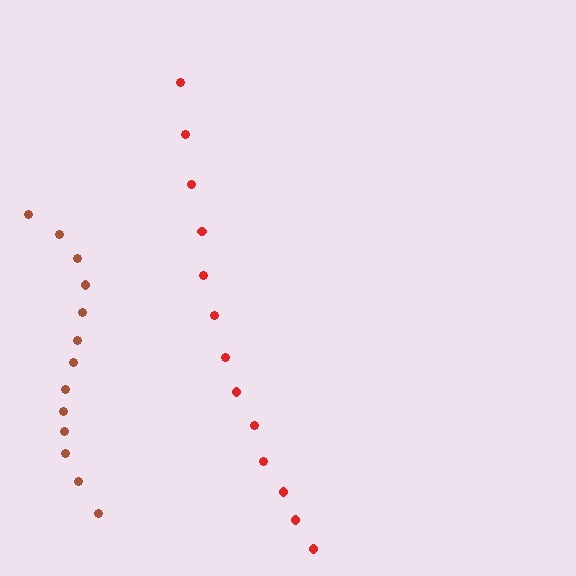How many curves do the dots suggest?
There are 2 distinct paths.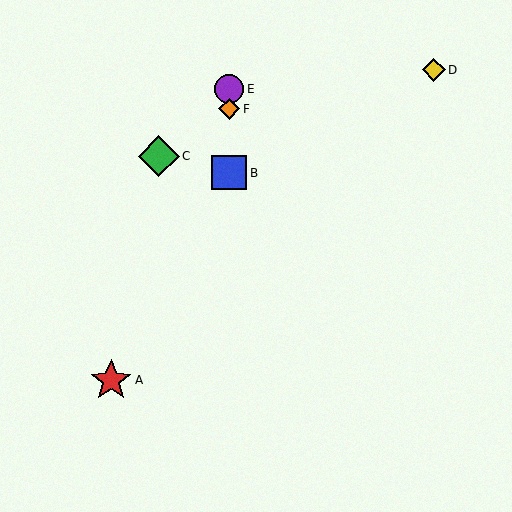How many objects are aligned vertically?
3 objects (B, E, F) are aligned vertically.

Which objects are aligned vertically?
Objects B, E, F are aligned vertically.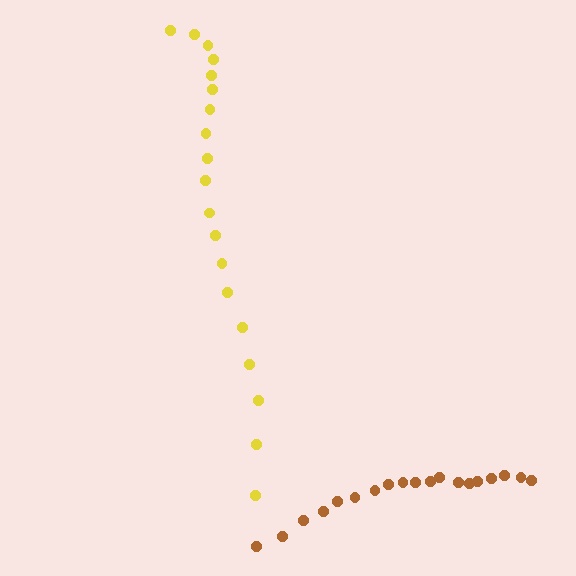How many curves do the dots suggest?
There are 2 distinct paths.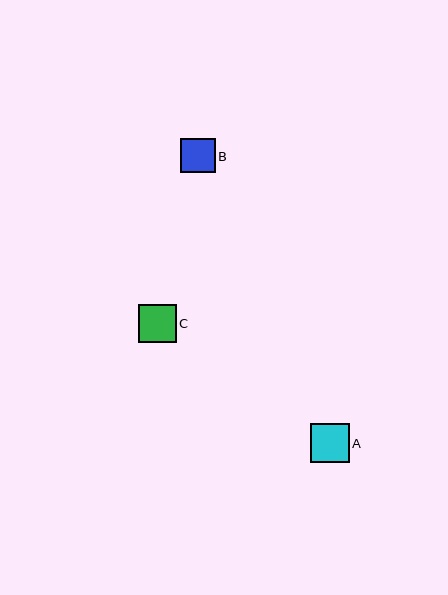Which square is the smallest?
Square B is the smallest with a size of approximately 34 pixels.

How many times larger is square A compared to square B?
Square A is approximately 1.1 times the size of square B.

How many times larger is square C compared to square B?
Square C is approximately 1.1 times the size of square B.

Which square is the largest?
Square A is the largest with a size of approximately 39 pixels.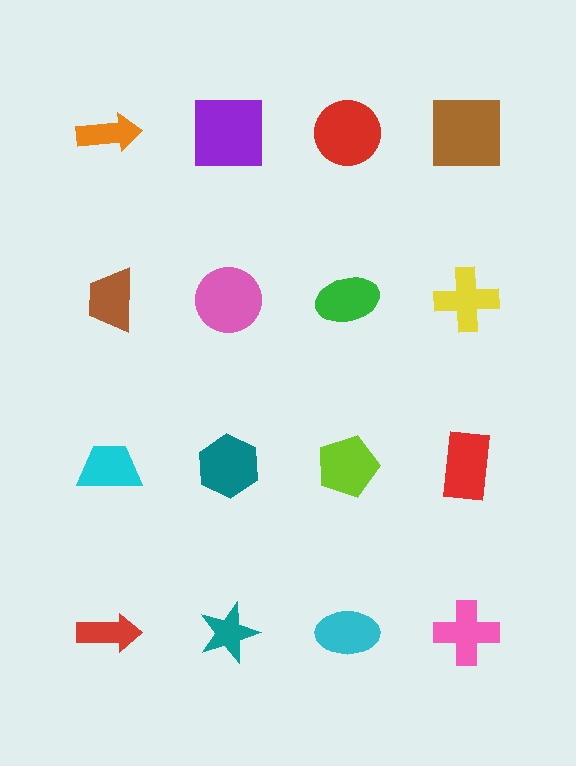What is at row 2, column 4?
A yellow cross.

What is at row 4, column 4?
A pink cross.